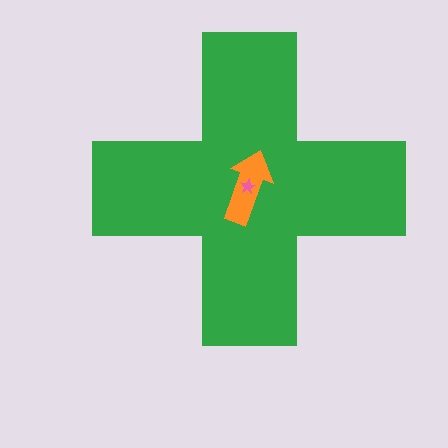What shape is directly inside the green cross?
The orange arrow.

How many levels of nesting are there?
3.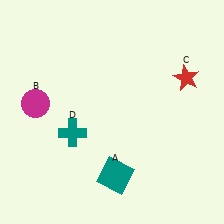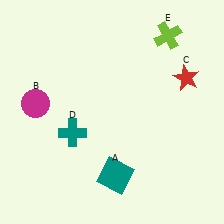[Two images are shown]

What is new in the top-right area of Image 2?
A lime cross (E) was added in the top-right area of Image 2.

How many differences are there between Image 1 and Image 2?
There is 1 difference between the two images.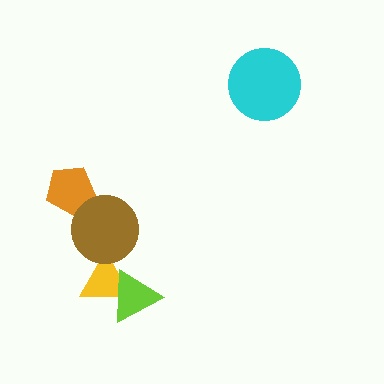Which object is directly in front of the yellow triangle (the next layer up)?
The lime triangle is directly in front of the yellow triangle.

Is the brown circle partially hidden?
No, no other shape covers it.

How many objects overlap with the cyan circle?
0 objects overlap with the cyan circle.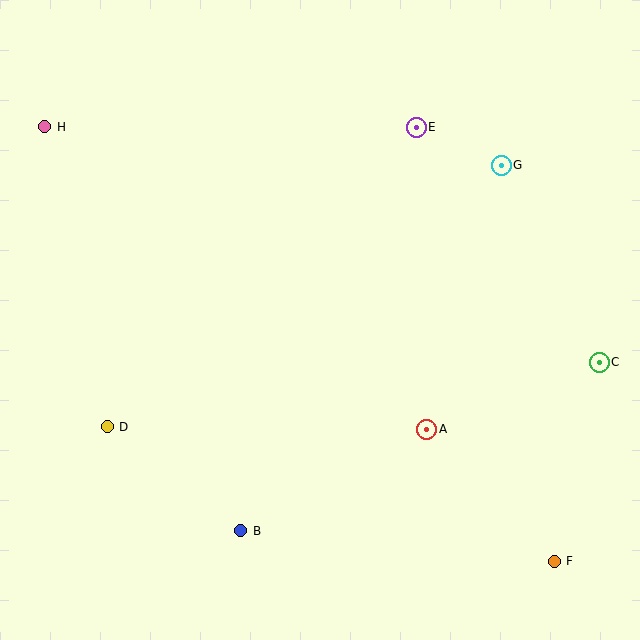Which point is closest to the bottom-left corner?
Point D is closest to the bottom-left corner.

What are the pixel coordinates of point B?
Point B is at (241, 531).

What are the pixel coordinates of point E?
Point E is at (416, 127).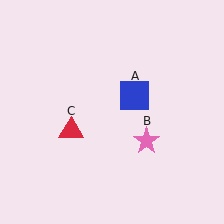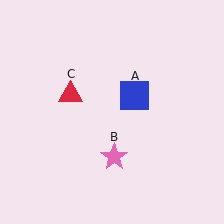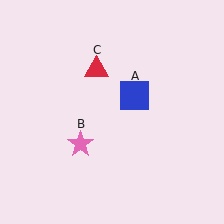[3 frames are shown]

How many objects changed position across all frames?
2 objects changed position: pink star (object B), red triangle (object C).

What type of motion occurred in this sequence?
The pink star (object B), red triangle (object C) rotated clockwise around the center of the scene.